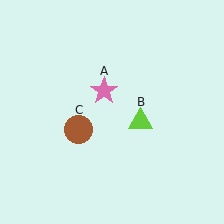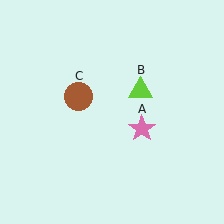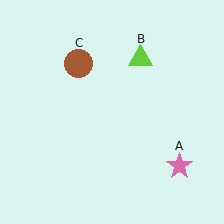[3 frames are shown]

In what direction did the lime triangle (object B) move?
The lime triangle (object B) moved up.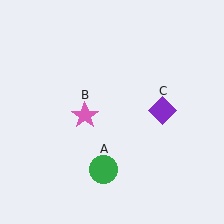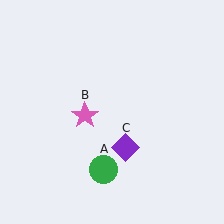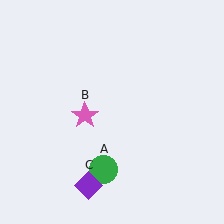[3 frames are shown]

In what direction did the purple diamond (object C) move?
The purple diamond (object C) moved down and to the left.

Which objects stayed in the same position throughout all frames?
Green circle (object A) and pink star (object B) remained stationary.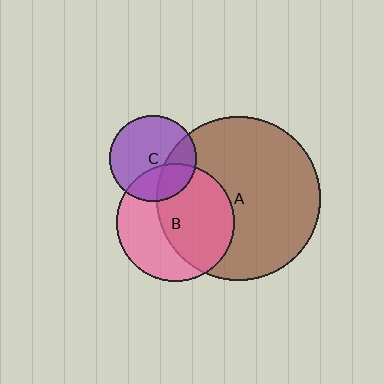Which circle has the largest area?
Circle A (brown).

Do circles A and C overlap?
Yes.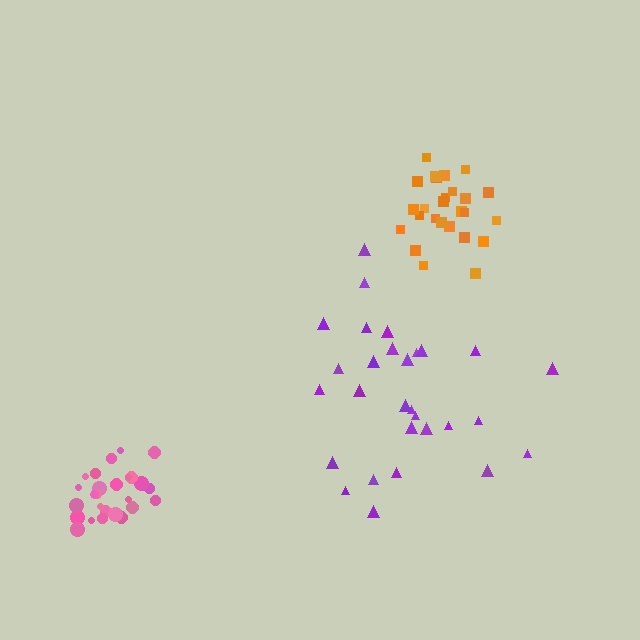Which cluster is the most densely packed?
Pink.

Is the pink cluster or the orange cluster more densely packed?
Pink.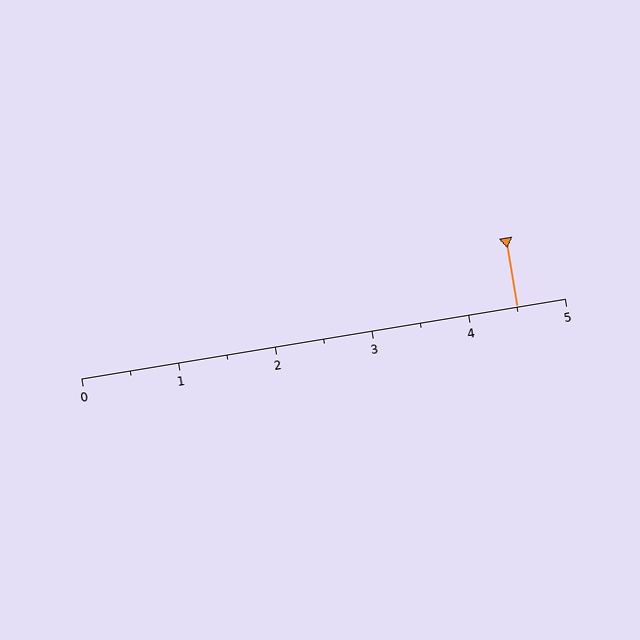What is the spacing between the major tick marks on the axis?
The major ticks are spaced 1 apart.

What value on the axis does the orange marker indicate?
The marker indicates approximately 4.5.